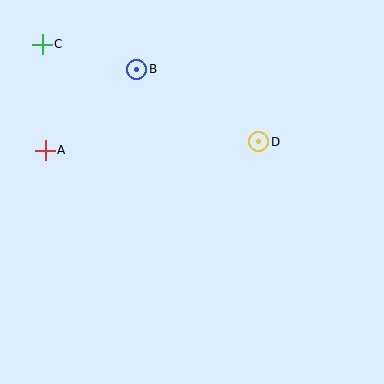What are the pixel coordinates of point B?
Point B is at (137, 69).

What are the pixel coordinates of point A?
Point A is at (45, 150).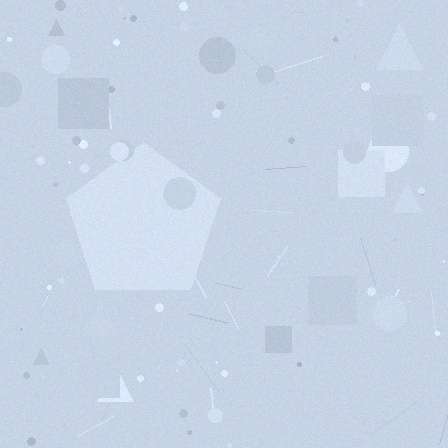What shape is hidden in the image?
A pentagon is hidden in the image.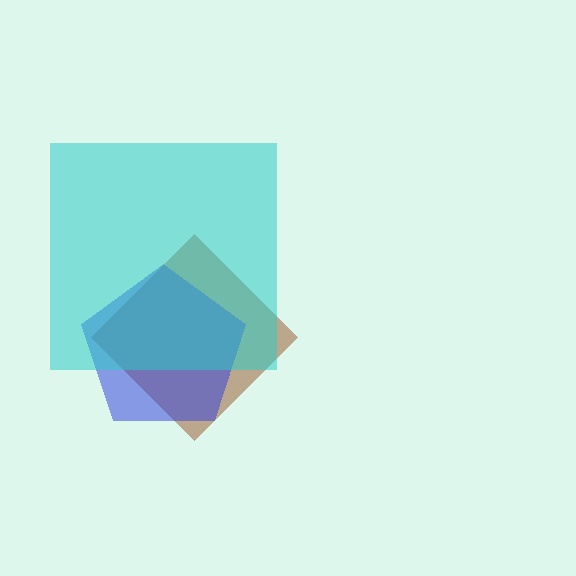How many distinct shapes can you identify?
There are 3 distinct shapes: a brown diamond, a blue pentagon, a cyan square.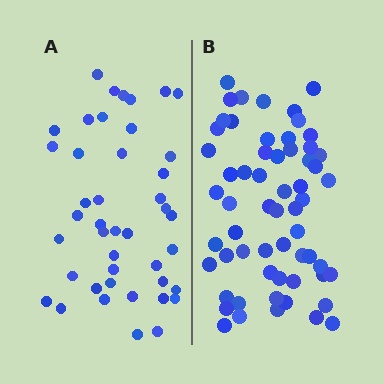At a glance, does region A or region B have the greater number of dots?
Region B (the right region) has more dots.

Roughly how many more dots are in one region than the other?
Region B has approximately 15 more dots than region A.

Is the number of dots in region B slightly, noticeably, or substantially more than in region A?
Region B has noticeably more, but not dramatically so. The ratio is roughly 1.4 to 1.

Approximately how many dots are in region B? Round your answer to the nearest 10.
About 60 dots.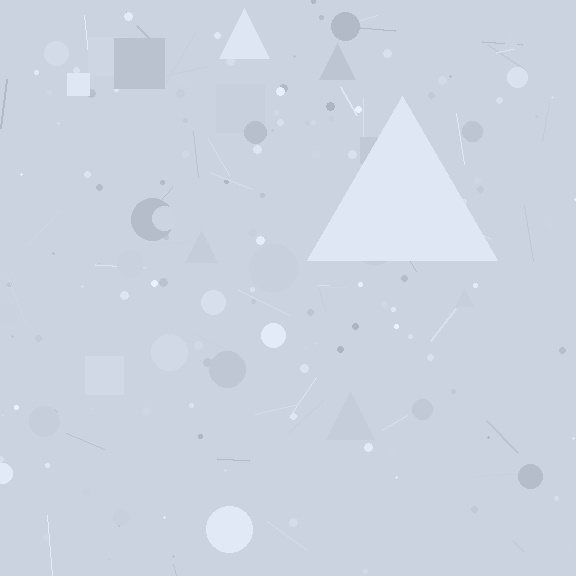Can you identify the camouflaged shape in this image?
The camouflaged shape is a triangle.